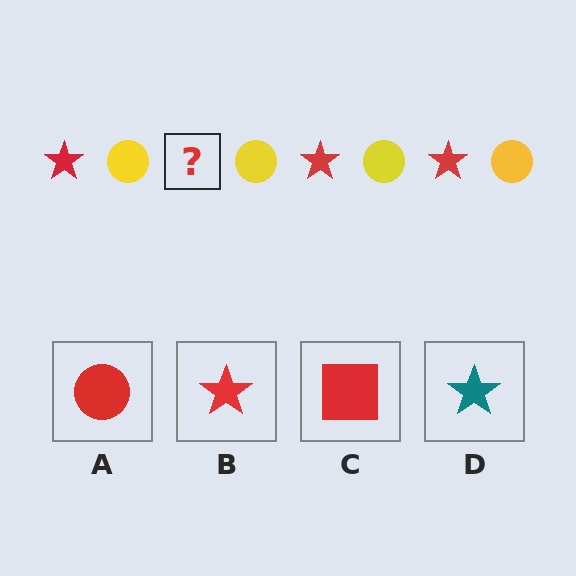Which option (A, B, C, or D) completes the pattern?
B.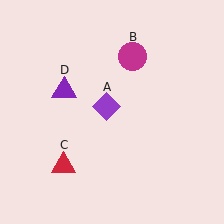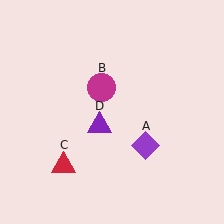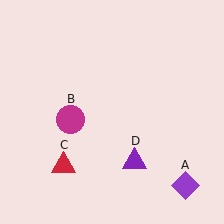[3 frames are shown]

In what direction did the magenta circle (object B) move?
The magenta circle (object B) moved down and to the left.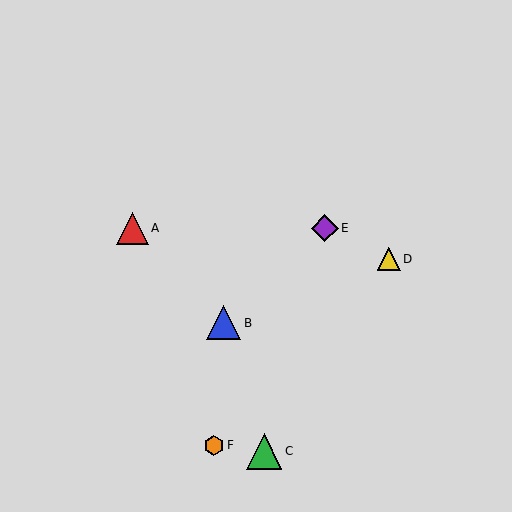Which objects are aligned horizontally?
Objects A, E are aligned horizontally.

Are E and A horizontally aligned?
Yes, both are at y≈228.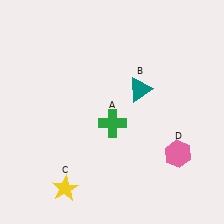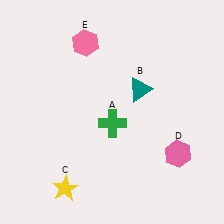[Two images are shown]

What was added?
A pink hexagon (E) was added in Image 2.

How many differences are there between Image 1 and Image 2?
There is 1 difference between the two images.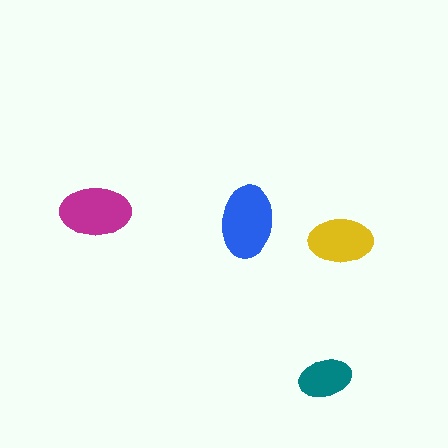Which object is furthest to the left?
The magenta ellipse is leftmost.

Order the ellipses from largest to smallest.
the blue one, the magenta one, the yellow one, the teal one.